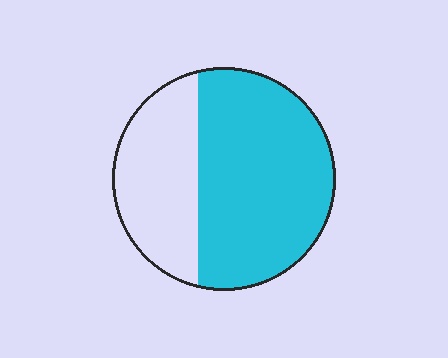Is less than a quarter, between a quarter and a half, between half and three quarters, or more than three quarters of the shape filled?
Between half and three quarters.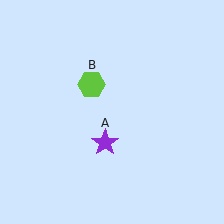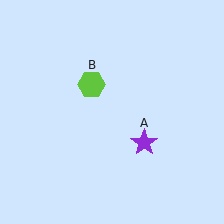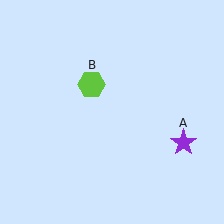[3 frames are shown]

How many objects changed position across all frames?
1 object changed position: purple star (object A).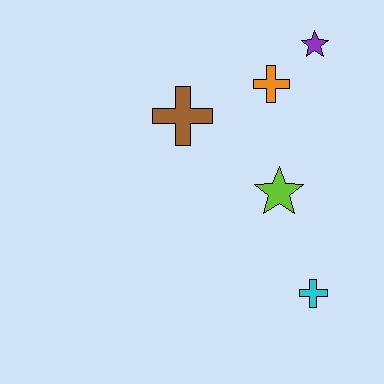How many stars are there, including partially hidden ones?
There are 2 stars.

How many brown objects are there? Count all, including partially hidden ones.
There is 1 brown object.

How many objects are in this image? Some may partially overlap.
There are 5 objects.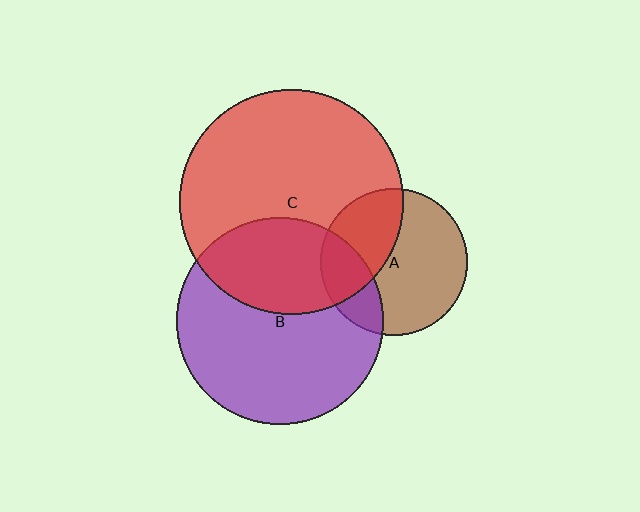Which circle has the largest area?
Circle C (red).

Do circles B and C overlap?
Yes.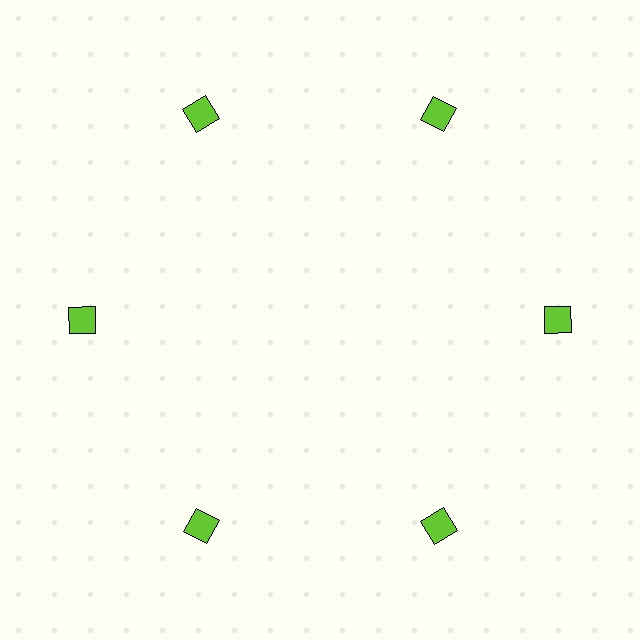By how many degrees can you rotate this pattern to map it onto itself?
The pattern maps onto itself every 60 degrees of rotation.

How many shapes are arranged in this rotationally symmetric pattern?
There are 6 shapes, arranged in 6 groups of 1.